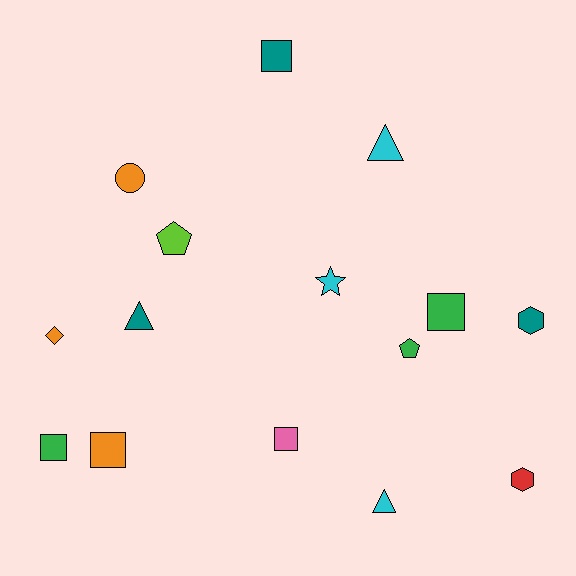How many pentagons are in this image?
There are 2 pentagons.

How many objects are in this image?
There are 15 objects.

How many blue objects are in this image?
There are no blue objects.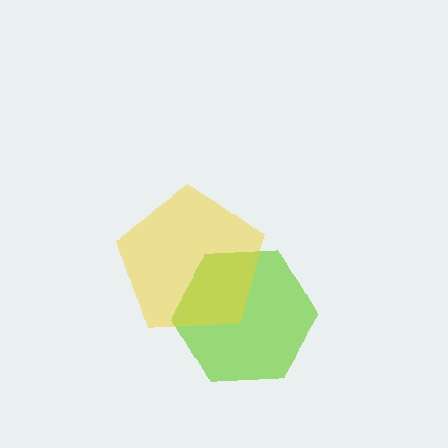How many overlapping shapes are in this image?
There are 2 overlapping shapes in the image.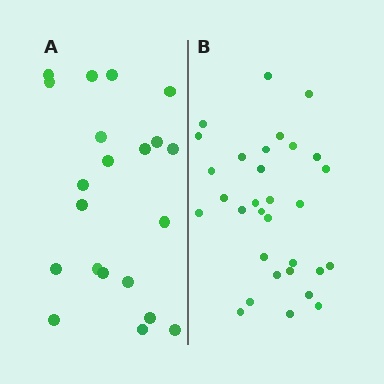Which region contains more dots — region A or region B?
Region B (the right region) has more dots.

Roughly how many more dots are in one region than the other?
Region B has roughly 10 or so more dots than region A.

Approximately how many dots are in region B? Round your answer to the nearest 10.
About 30 dots. (The exact count is 31, which rounds to 30.)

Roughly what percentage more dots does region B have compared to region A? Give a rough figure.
About 50% more.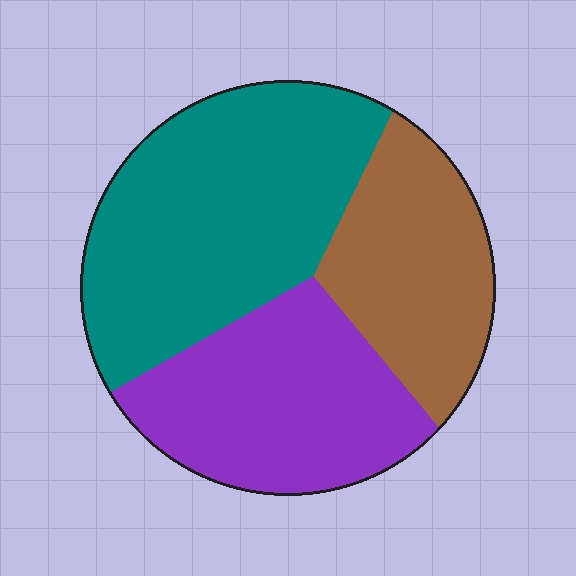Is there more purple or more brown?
Purple.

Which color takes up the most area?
Teal, at roughly 45%.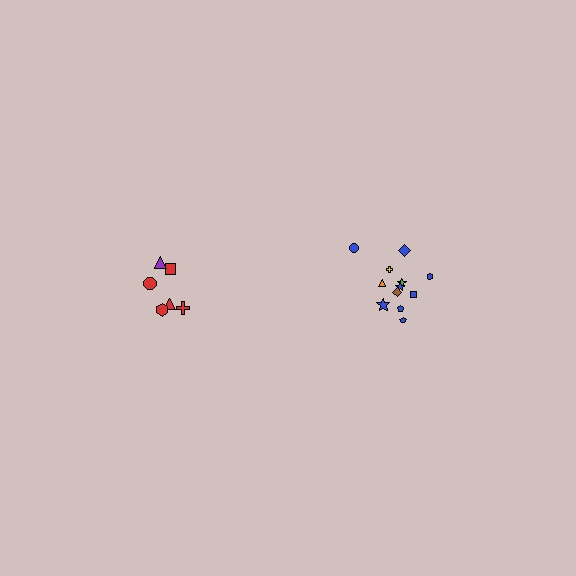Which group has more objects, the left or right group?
The right group.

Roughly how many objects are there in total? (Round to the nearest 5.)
Roughly 20 objects in total.